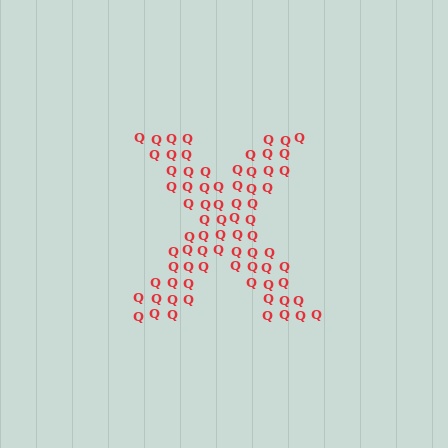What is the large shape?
The large shape is the letter X.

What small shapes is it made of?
It is made of small letter Q's.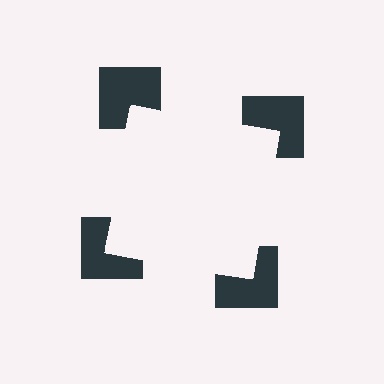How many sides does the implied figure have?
4 sides.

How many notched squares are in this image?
There are 4 — one at each vertex of the illusory square.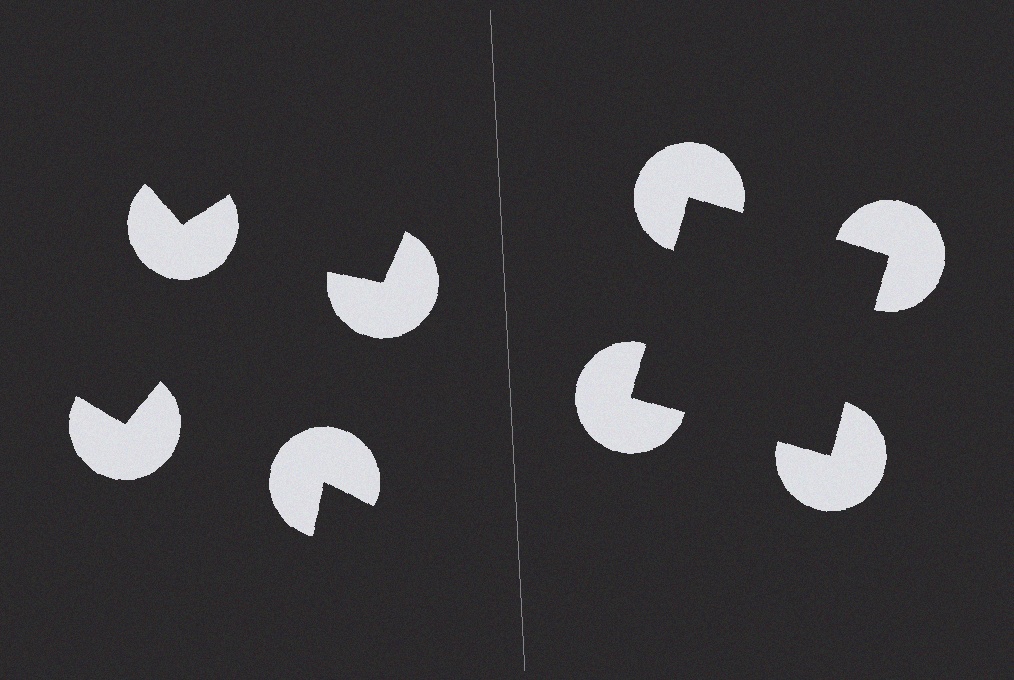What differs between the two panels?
The pac-man discs are positioned identically on both sides; only the wedge orientations differ. On the right they align to a square; on the left they are misaligned.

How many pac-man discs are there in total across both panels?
8 — 4 on each side.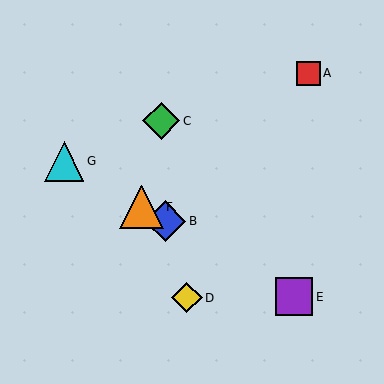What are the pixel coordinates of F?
Object F is at (142, 207).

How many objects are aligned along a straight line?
4 objects (B, E, F, G) are aligned along a straight line.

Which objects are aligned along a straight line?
Objects B, E, F, G are aligned along a straight line.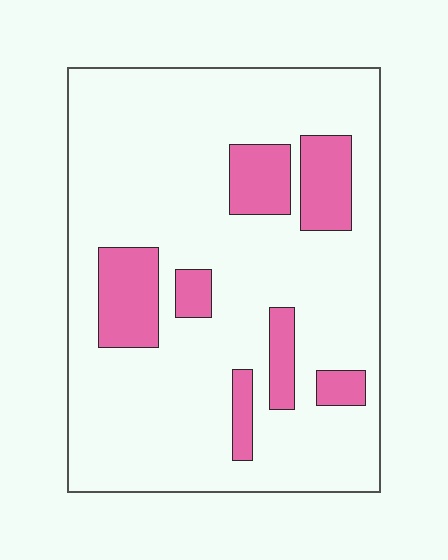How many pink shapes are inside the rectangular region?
7.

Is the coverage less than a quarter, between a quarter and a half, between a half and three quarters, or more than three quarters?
Less than a quarter.